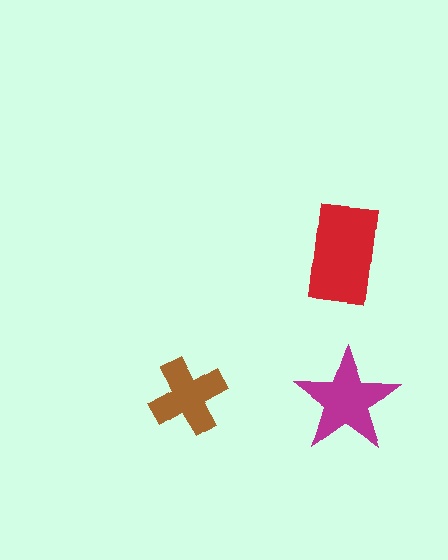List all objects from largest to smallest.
The red rectangle, the magenta star, the brown cross.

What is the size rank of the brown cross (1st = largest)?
3rd.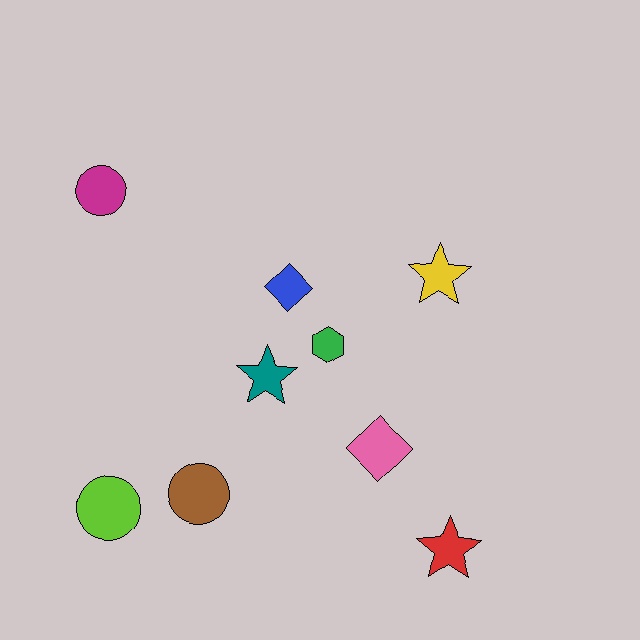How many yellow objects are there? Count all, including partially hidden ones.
There is 1 yellow object.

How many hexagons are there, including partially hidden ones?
There is 1 hexagon.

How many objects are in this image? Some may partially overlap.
There are 9 objects.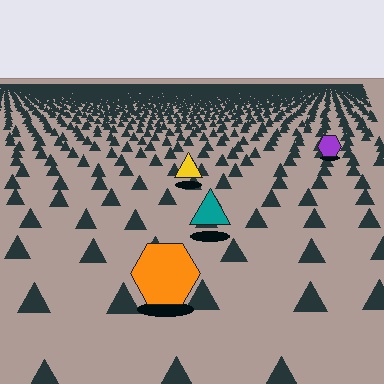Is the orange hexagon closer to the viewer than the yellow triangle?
Yes. The orange hexagon is closer — you can tell from the texture gradient: the ground texture is coarser near it.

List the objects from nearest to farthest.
From nearest to farthest: the orange hexagon, the teal triangle, the yellow triangle, the purple hexagon.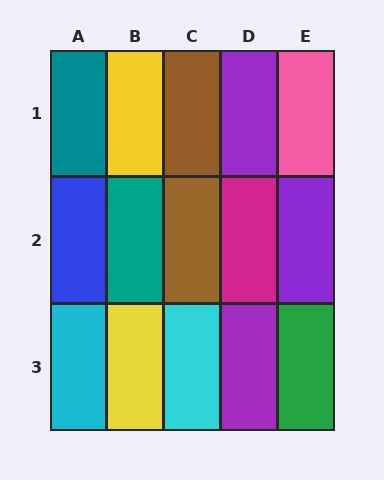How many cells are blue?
1 cell is blue.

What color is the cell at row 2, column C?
Brown.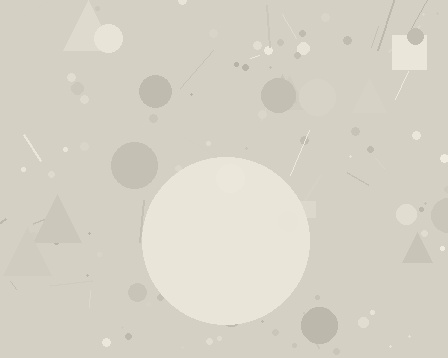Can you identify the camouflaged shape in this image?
The camouflaged shape is a circle.